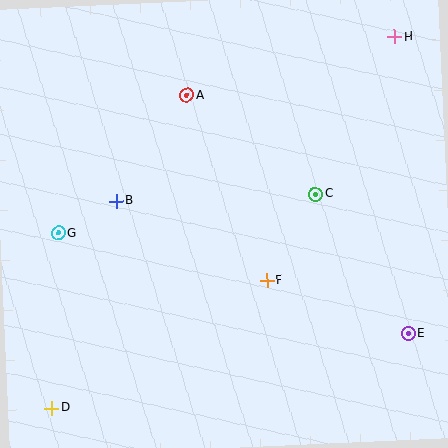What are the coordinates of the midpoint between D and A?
The midpoint between D and A is at (119, 252).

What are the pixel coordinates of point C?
Point C is at (315, 194).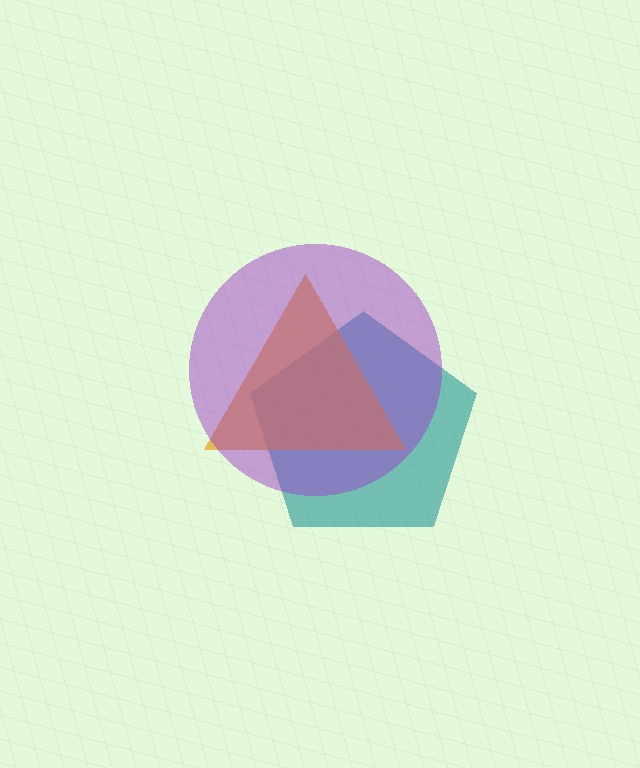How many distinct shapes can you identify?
There are 3 distinct shapes: a teal pentagon, an orange triangle, a purple circle.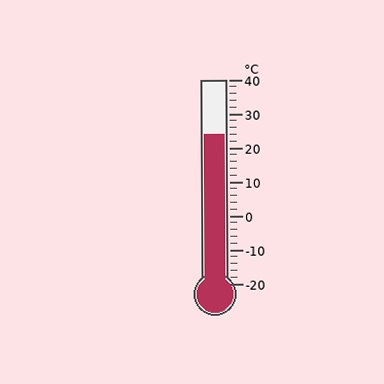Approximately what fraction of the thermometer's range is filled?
The thermometer is filled to approximately 75% of its range.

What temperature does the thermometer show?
The thermometer shows approximately 24°C.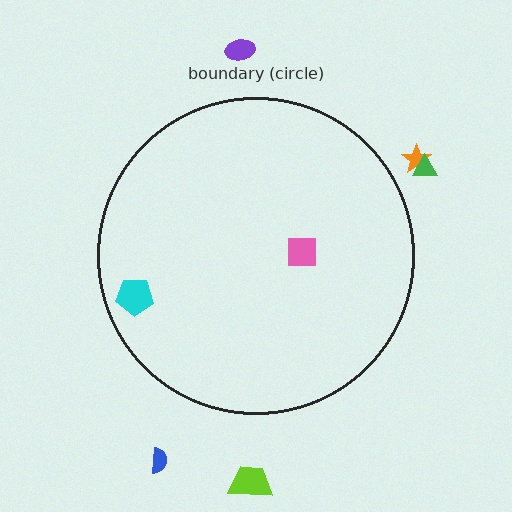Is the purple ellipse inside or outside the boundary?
Outside.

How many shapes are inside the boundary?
2 inside, 5 outside.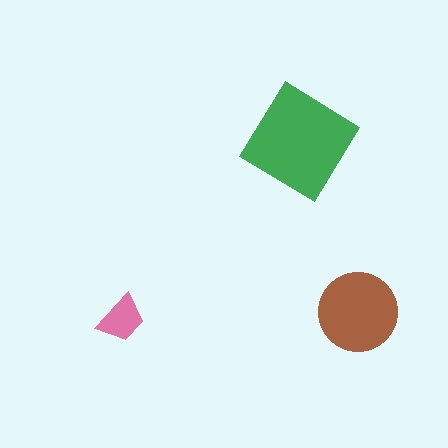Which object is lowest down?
The pink trapezoid is bottommost.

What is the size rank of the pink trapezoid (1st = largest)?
3rd.